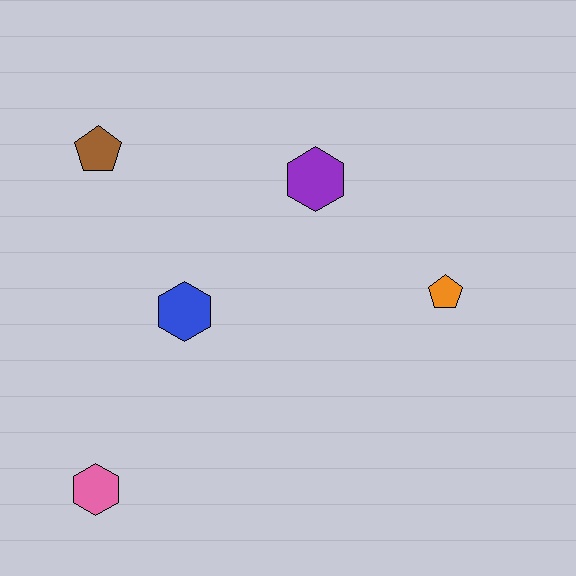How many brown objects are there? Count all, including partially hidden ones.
There is 1 brown object.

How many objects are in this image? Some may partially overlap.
There are 5 objects.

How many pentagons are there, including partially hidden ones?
There are 2 pentagons.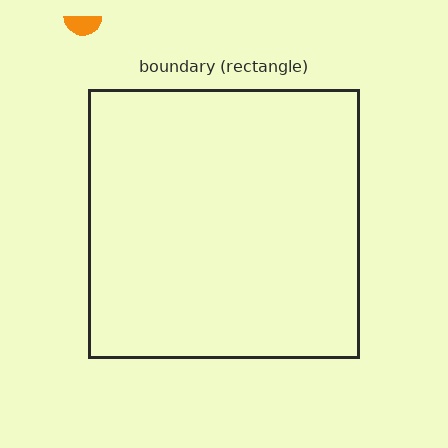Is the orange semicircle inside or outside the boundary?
Outside.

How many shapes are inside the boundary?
0 inside, 1 outside.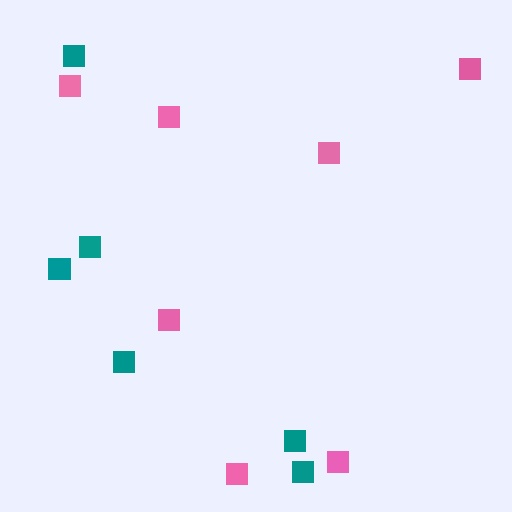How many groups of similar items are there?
There are 2 groups: one group of teal squares (6) and one group of pink squares (7).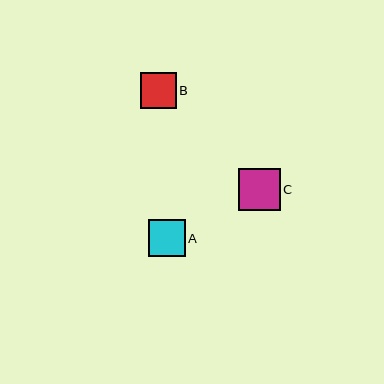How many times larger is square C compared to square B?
Square C is approximately 1.2 times the size of square B.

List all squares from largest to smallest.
From largest to smallest: C, A, B.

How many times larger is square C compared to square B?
Square C is approximately 1.2 times the size of square B.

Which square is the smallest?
Square B is the smallest with a size of approximately 36 pixels.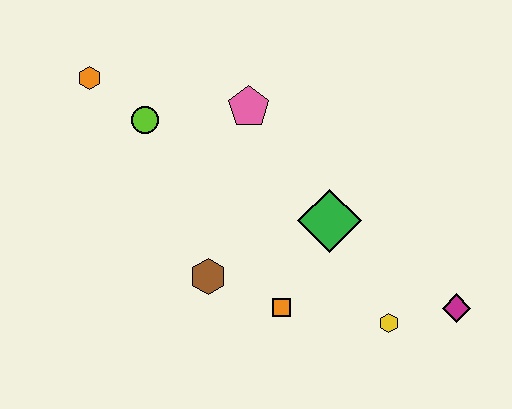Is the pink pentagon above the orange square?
Yes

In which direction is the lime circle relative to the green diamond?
The lime circle is to the left of the green diamond.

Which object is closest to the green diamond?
The orange square is closest to the green diamond.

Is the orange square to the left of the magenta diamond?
Yes